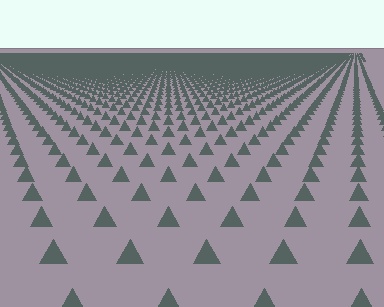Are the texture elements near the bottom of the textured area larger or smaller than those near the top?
Larger. Near the bottom, elements are closer to the viewer and appear at a bigger on-screen size.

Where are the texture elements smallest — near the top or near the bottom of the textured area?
Near the top.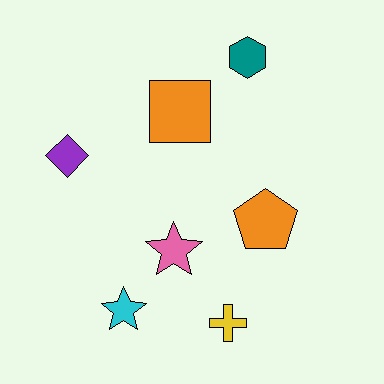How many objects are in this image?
There are 7 objects.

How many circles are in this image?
There are no circles.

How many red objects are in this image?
There are no red objects.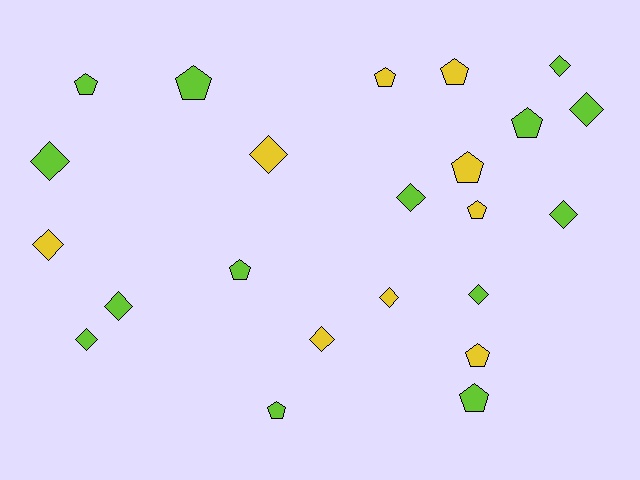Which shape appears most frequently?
Diamond, with 12 objects.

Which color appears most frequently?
Lime, with 14 objects.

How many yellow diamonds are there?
There are 4 yellow diamonds.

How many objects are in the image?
There are 23 objects.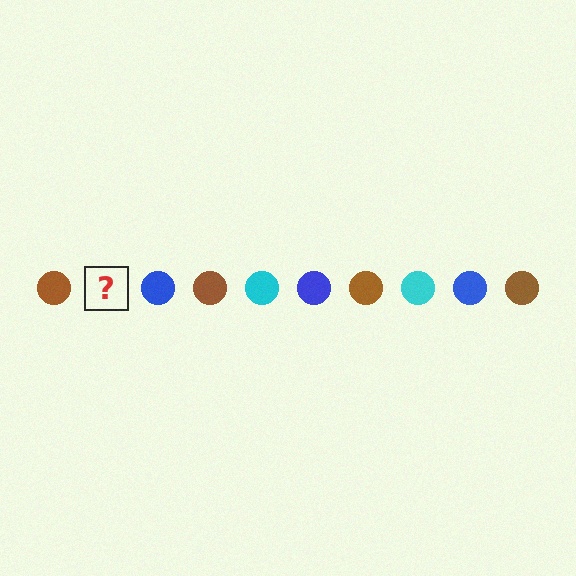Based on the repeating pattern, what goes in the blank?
The blank should be a cyan circle.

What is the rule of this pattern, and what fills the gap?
The rule is that the pattern cycles through brown, cyan, blue circles. The gap should be filled with a cyan circle.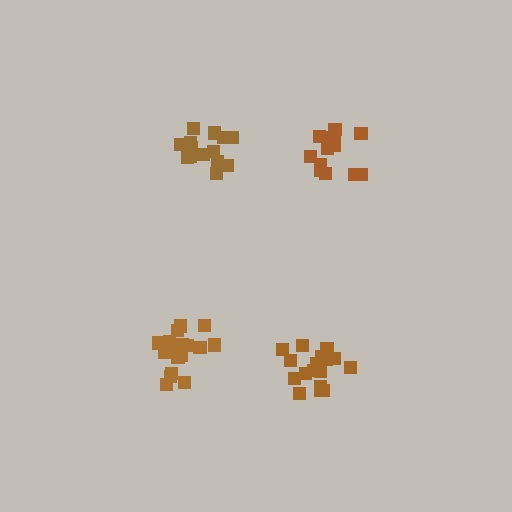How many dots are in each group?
Group 1: 18 dots, Group 2: 14 dots, Group 3: 17 dots, Group 4: 13 dots (62 total).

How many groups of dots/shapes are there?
There are 4 groups.